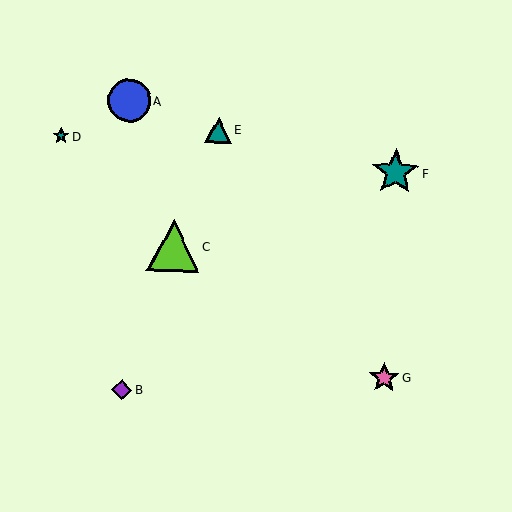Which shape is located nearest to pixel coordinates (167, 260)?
The lime triangle (labeled C) at (173, 246) is nearest to that location.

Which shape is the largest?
The lime triangle (labeled C) is the largest.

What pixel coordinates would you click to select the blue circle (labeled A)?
Click at (129, 101) to select the blue circle A.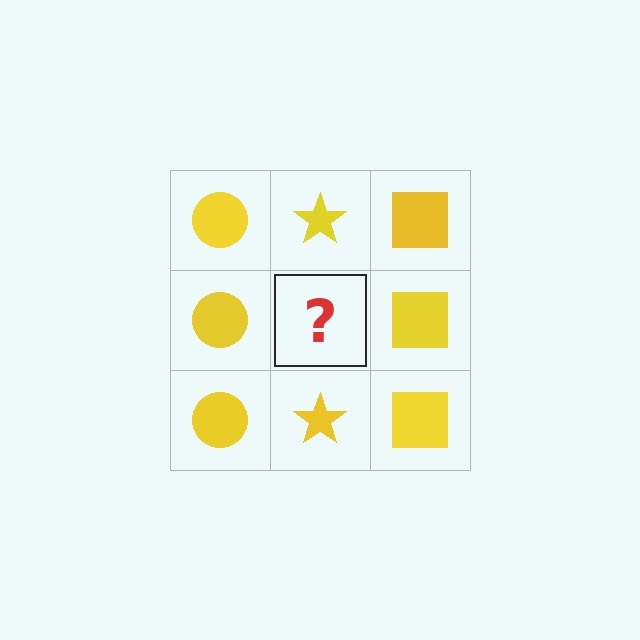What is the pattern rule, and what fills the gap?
The rule is that each column has a consistent shape. The gap should be filled with a yellow star.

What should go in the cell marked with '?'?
The missing cell should contain a yellow star.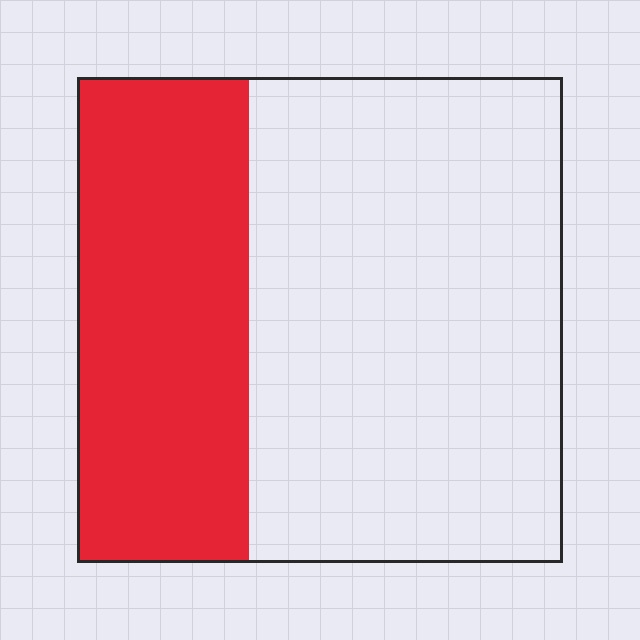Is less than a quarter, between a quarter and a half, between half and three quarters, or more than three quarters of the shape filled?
Between a quarter and a half.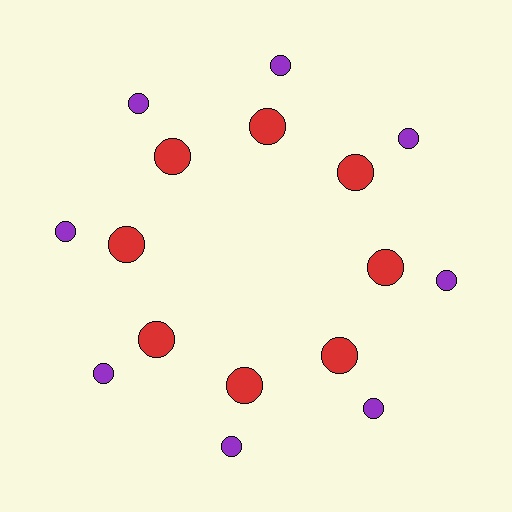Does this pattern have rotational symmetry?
Yes, this pattern has 8-fold rotational symmetry. It looks the same after rotating 45 degrees around the center.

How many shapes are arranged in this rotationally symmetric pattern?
There are 16 shapes, arranged in 8 groups of 2.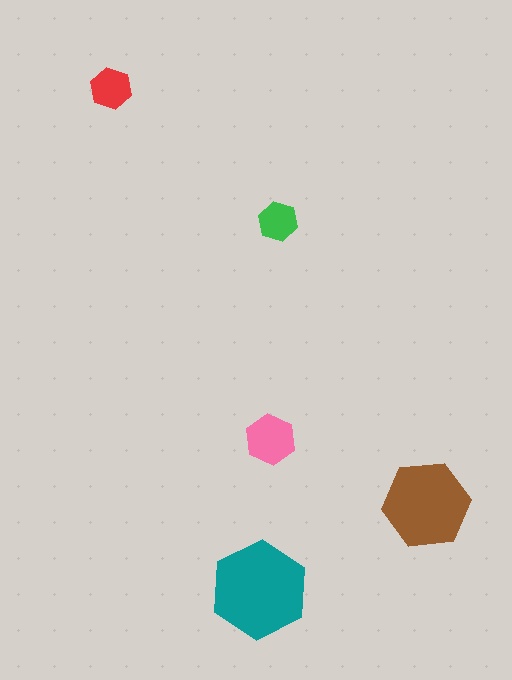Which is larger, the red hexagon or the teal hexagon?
The teal one.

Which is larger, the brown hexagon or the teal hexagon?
The teal one.